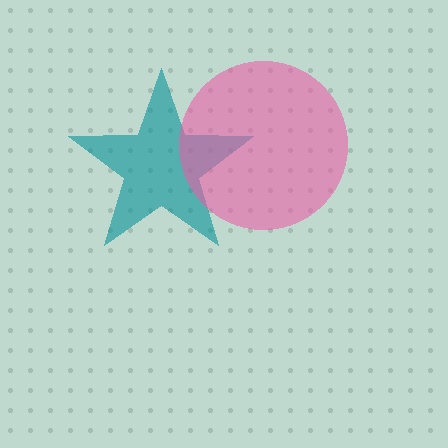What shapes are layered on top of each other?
The layered shapes are: a teal star, a pink circle.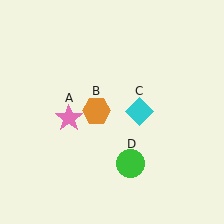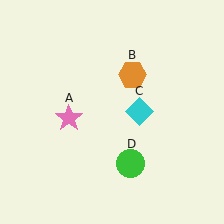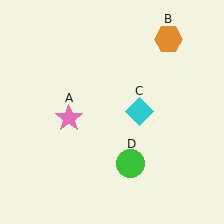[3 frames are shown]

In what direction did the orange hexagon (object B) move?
The orange hexagon (object B) moved up and to the right.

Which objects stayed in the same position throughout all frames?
Pink star (object A) and cyan diamond (object C) and green circle (object D) remained stationary.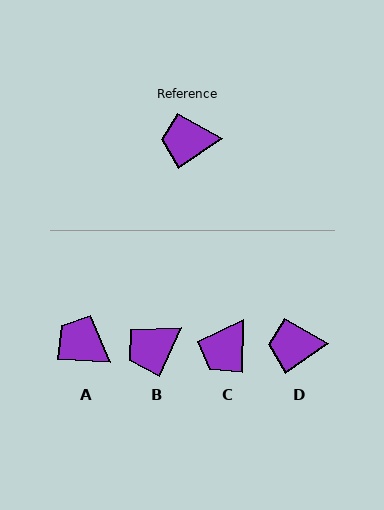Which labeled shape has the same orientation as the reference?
D.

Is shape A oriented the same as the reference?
No, it is off by about 38 degrees.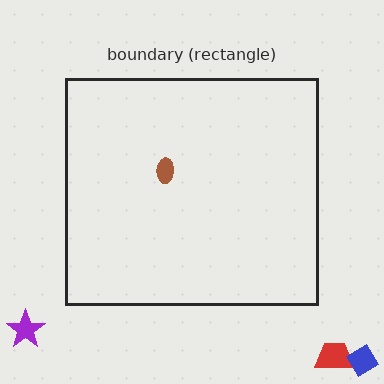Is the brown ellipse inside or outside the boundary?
Inside.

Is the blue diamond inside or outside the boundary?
Outside.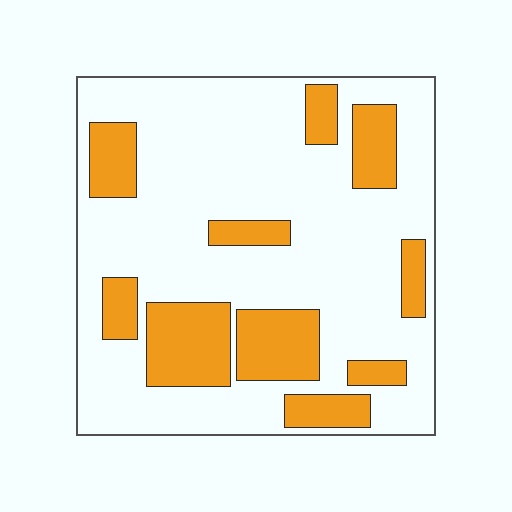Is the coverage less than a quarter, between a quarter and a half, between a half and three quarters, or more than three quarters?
Between a quarter and a half.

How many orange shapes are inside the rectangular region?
10.